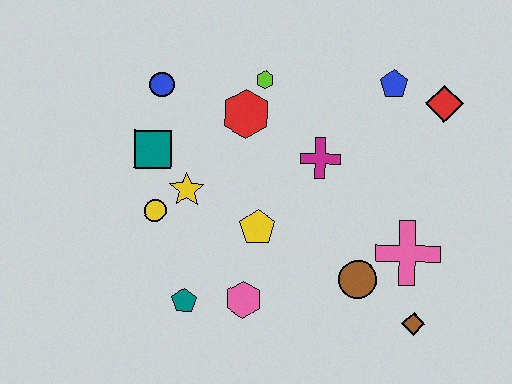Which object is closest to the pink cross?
The brown circle is closest to the pink cross.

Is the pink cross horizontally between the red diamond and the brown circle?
Yes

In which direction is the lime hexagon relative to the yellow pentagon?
The lime hexagon is above the yellow pentagon.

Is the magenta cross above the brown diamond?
Yes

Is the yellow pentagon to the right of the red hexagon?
Yes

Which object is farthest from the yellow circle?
The red diamond is farthest from the yellow circle.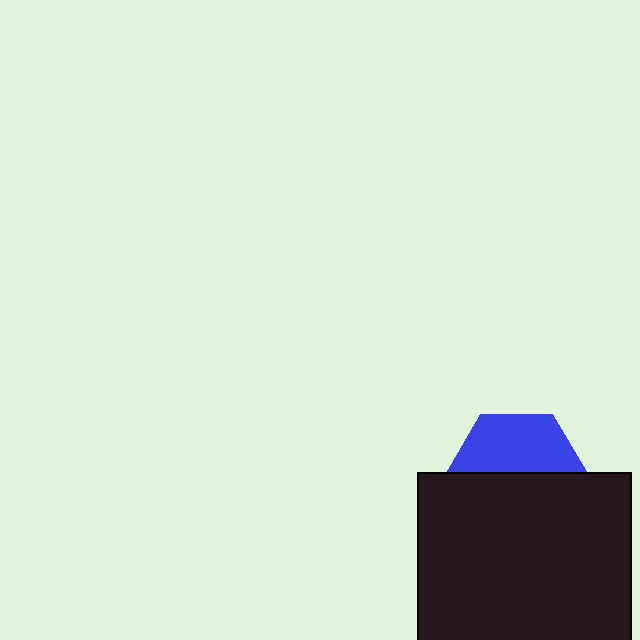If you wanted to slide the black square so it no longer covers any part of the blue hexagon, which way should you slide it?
Slide it down — that is the most direct way to separate the two shapes.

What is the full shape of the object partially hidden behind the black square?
The partially hidden object is a blue hexagon.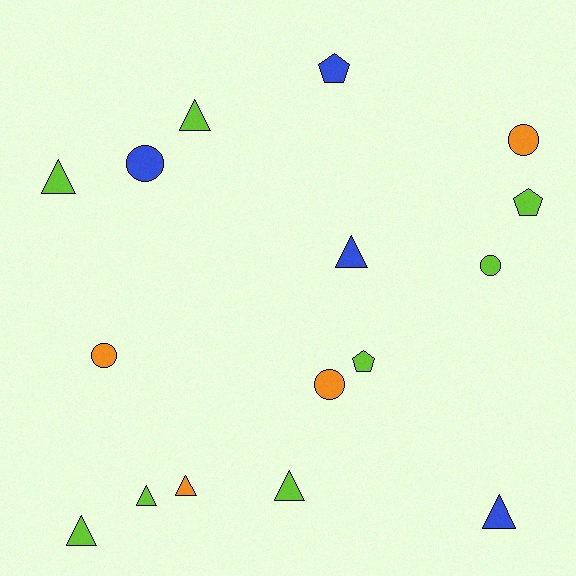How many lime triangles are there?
There are 5 lime triangles.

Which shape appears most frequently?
Triangle, with 8 objects.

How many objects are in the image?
There are 16 objects.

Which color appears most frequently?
Lime, with 8 objects.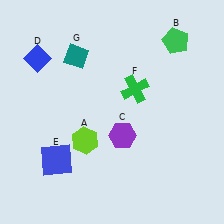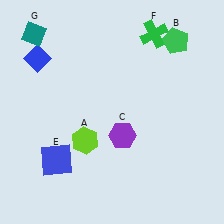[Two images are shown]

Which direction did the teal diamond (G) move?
The teal diamond (G) moved left.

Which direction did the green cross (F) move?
The green cross (F) moved up.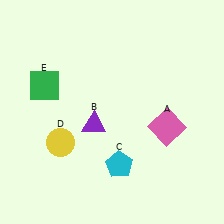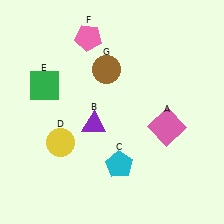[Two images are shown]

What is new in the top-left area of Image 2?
A brown circle (G) was added in the top-left area of Image 2.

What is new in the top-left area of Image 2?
A pink pentagon (F) was added in the top-left area of Image 2.